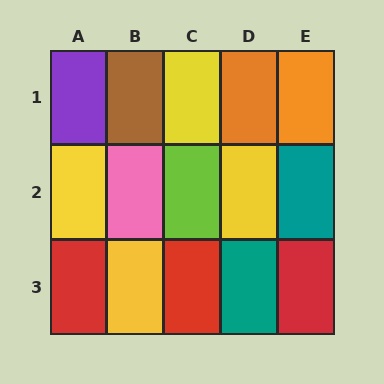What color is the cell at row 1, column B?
Brown.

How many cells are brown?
1 cell is brown.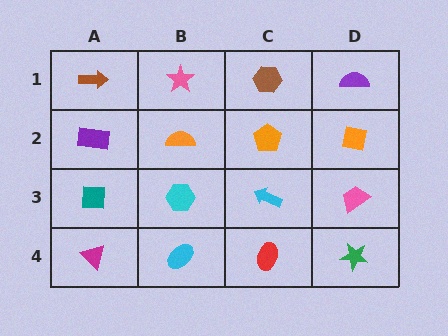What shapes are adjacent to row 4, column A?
A teal square (row 3, column A), a cyan ellipse (row 4, column B).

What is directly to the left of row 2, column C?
An orange semicircle.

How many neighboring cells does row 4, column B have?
3.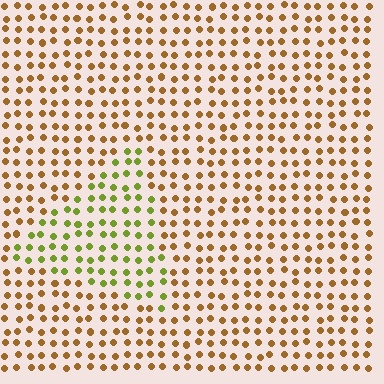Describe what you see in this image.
The image is filled with small brown elements in a uniform arrangement. A triangle-shaped region is visible where the elements are tinted to a slightly different hue, forming a subtle color boundary.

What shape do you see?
I see a triangle.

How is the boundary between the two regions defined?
The boundary is defined purely by a slight shift in hue (about 49 degrees). Spacing, size, and orientation are identical on both sides.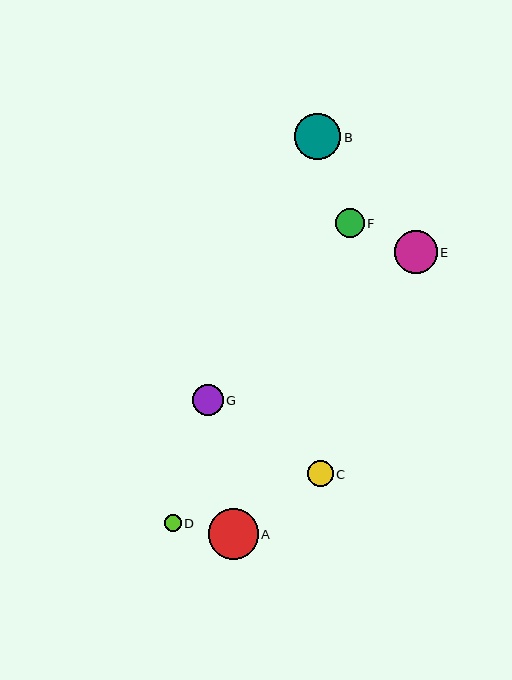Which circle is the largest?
Circle A is the largest with a size of approximately 50 pixels.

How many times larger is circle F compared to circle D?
Circle F is approximately 1.7 times the size of circle D.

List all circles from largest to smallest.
From largest to smallest: A, B, E, G, F, C, D.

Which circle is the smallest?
Circle D is the smallest with a size of approximately 17 pixels.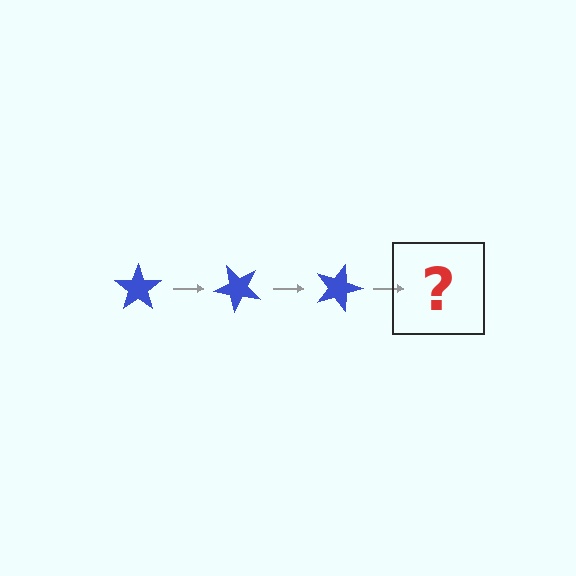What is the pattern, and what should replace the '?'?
The pattern is that the star rotates 45 degrees each step. The '?' should be a blue star rotated 135 degrees.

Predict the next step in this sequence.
The next step is a blue star rotated 135 degrees.